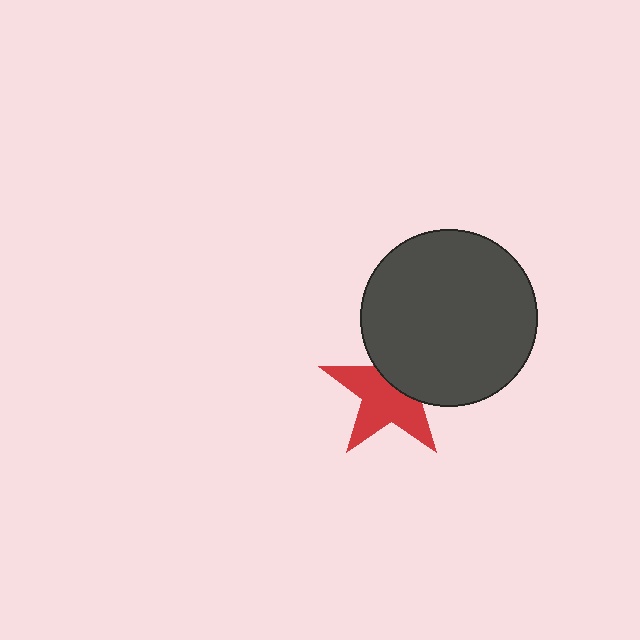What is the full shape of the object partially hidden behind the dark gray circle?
The partially hidden object is a red star.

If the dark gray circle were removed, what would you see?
You would see the complete red star.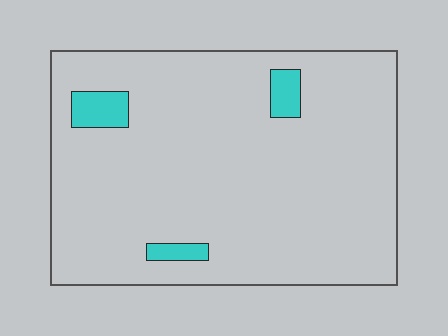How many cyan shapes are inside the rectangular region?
3.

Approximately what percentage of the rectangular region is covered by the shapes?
Approximately 5%.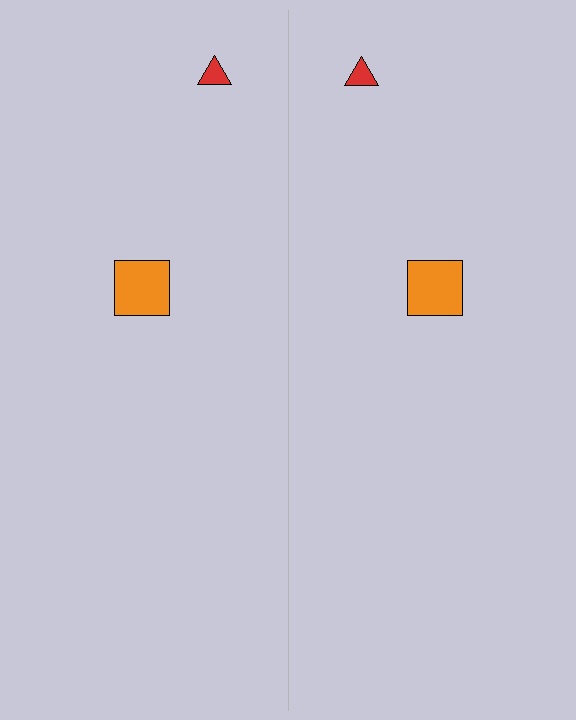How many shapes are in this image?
There are 4 shapes in this image.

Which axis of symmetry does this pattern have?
The pattern has a vertical axis of symmetry running through the center of the image.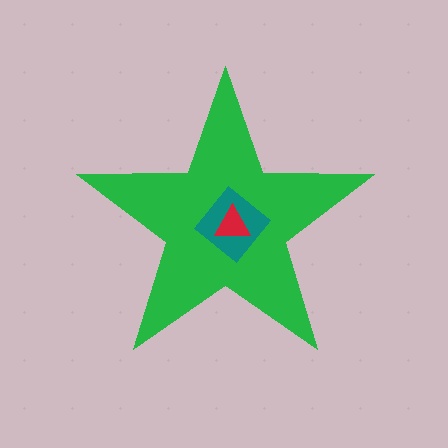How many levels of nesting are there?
3.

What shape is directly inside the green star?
The teal diamond.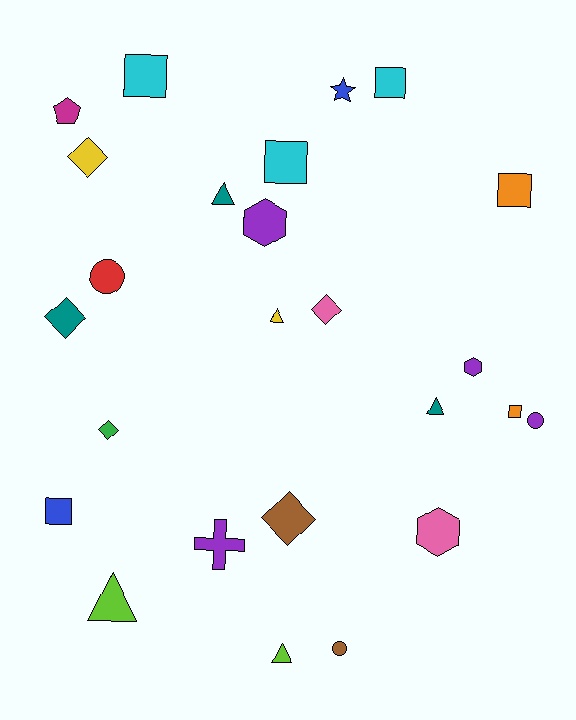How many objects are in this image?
There are 25 objects.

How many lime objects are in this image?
There are 2 lime objects.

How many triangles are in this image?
There are 5 triangles.